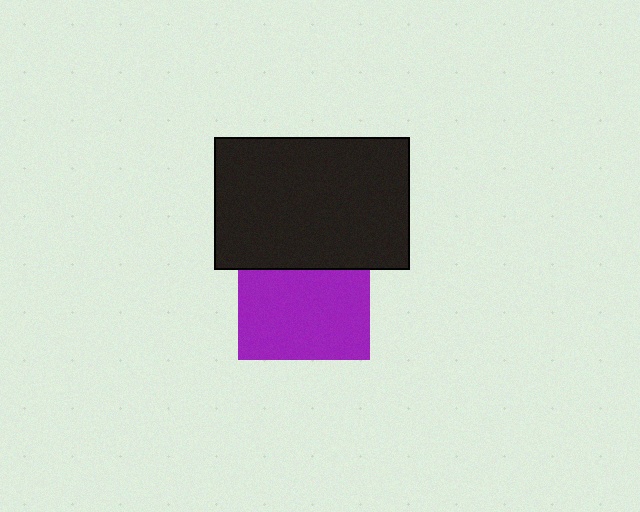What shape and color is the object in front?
The object in front is a black rectangle.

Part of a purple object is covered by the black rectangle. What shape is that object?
It is a square.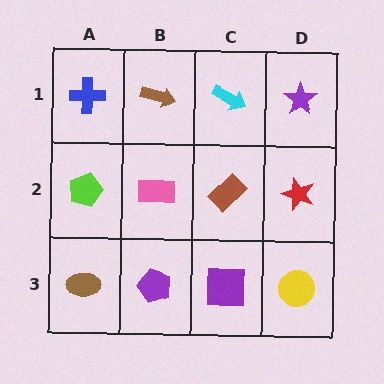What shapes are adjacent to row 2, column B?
A brown arrow (row 1, column B), a purple pentagon (row 3, column B), a lime pentagon (row 2, column A), a brown rectangle (row 2, column C).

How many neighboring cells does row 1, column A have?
2.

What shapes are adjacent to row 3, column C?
A brown rectangle (row 2, column C), a purple pentagon (row 3, column B), a yellow circle (row 3, column D).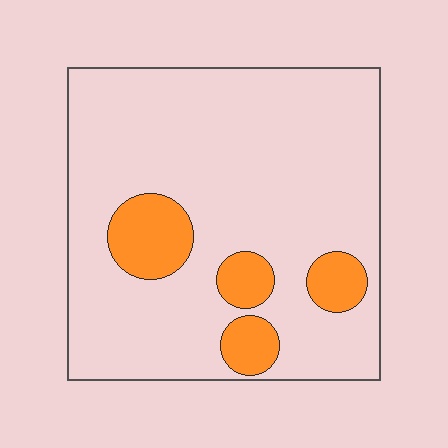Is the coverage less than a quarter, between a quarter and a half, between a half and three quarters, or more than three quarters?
Less than a quarter.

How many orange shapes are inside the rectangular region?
4.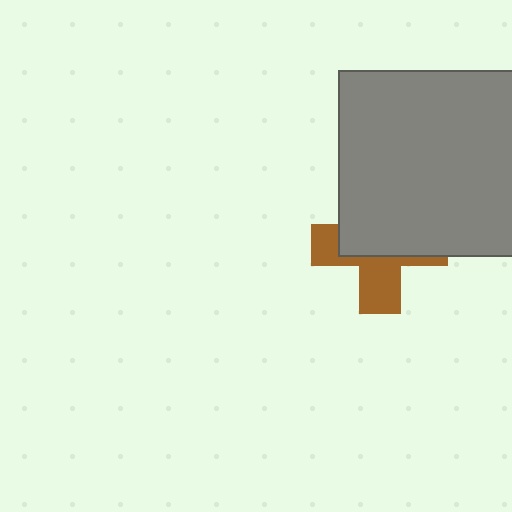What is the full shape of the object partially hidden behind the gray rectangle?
The partially hidden object is a brown cross.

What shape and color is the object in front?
The object in front is a gray rectangle.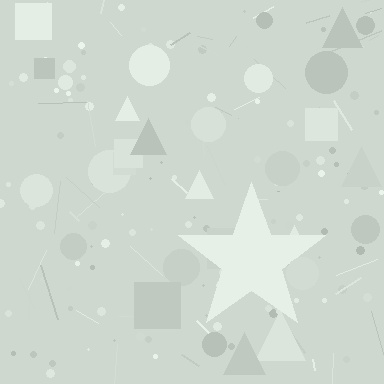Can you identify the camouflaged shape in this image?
The camouflaged shape is a star.